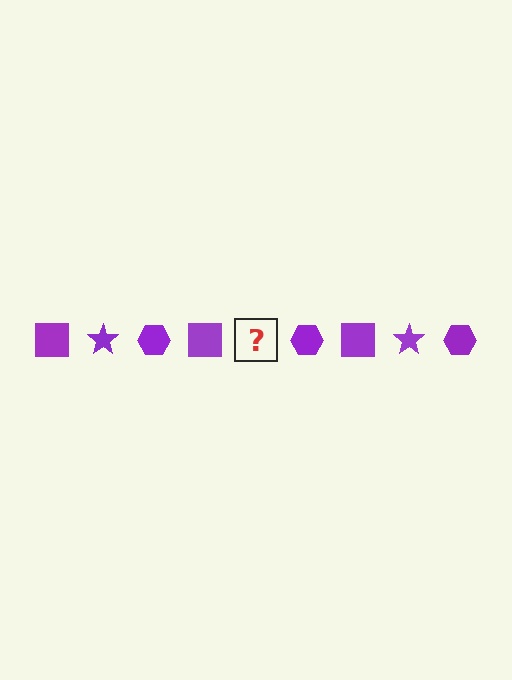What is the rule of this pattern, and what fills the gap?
The rule is that the pattern cycles through square, star, hexagon shapes in purple. The gap should be filled with a purple star.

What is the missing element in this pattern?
The missing element is a purple star.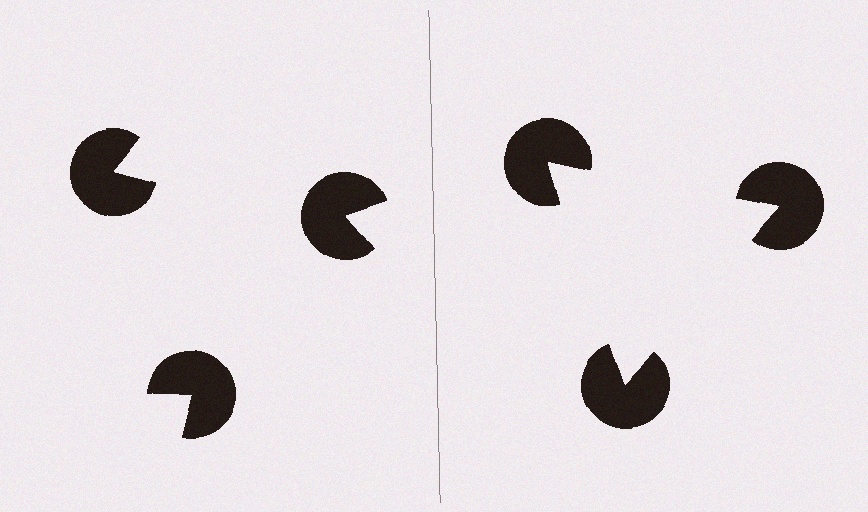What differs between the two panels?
The pac-man discs are positioned identically on both sides; only the wedge orientations differ. On the right they align to a triangle; on the left they are misaligned.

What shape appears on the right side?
An illusory triangle.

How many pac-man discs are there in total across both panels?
6 — 3 on each side.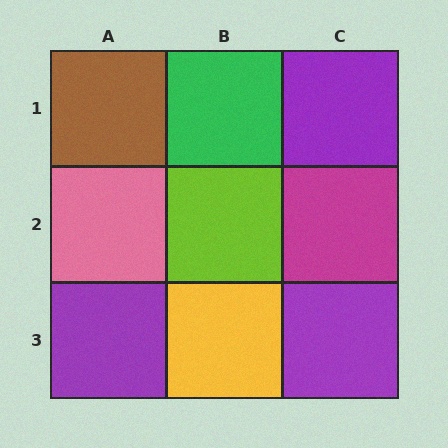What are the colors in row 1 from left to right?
Brown, green, purple.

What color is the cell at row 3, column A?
Purple.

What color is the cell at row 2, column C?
Magenta.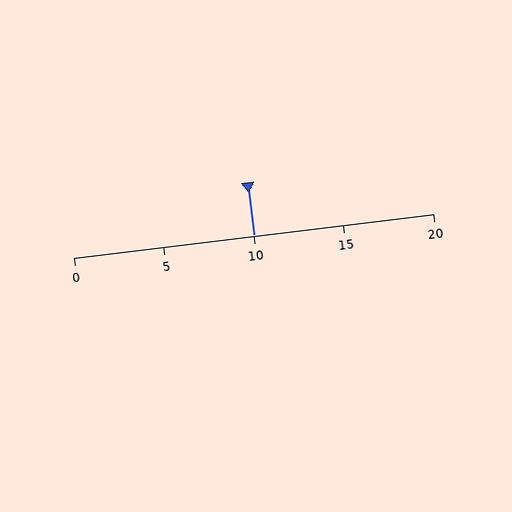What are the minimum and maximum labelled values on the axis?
The axis runs from 0 to 20.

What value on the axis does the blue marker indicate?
The marker indicates approximately 10.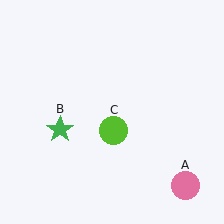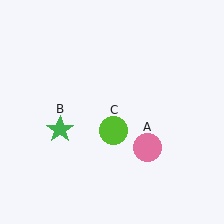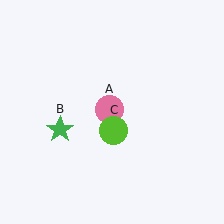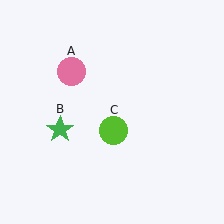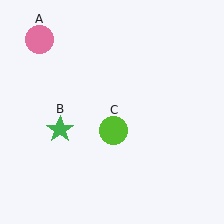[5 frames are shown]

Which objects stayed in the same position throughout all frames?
Green star (object B) and lime circle (object C) remained stationary.